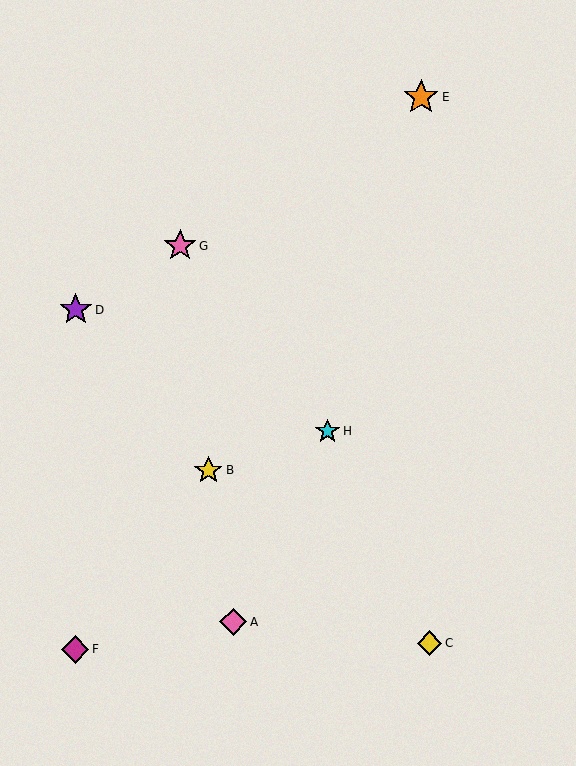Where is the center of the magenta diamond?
The center of the magenta diamond is at (75, 649).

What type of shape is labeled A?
Shape A is a pink diamond.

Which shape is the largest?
The orange star (labeled E) is the largest.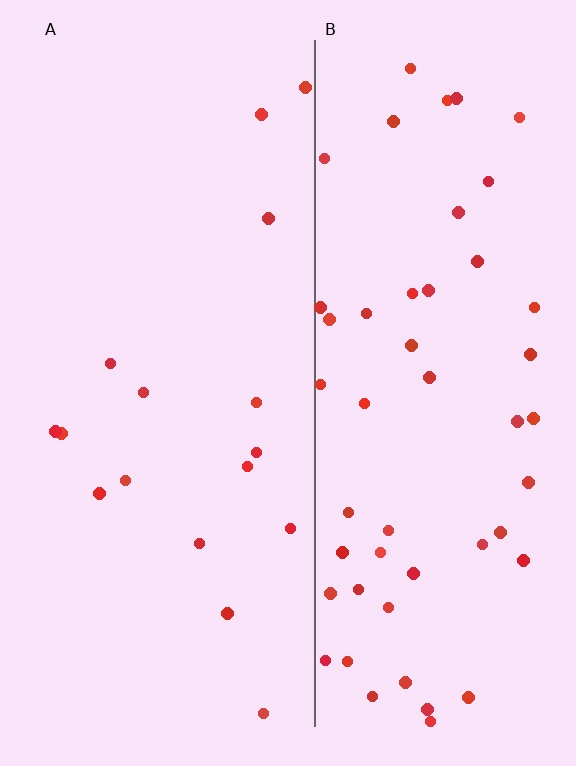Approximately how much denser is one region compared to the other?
Approximately 3.2× — region B over region A.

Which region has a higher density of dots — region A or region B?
B (the right).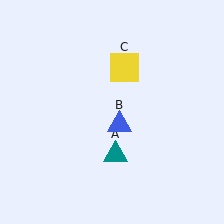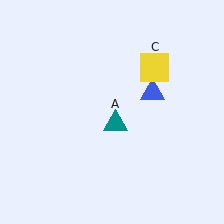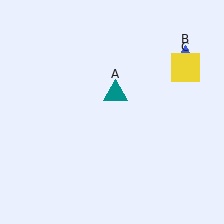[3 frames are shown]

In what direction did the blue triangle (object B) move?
The blue triangle (object B) moved up and to the right.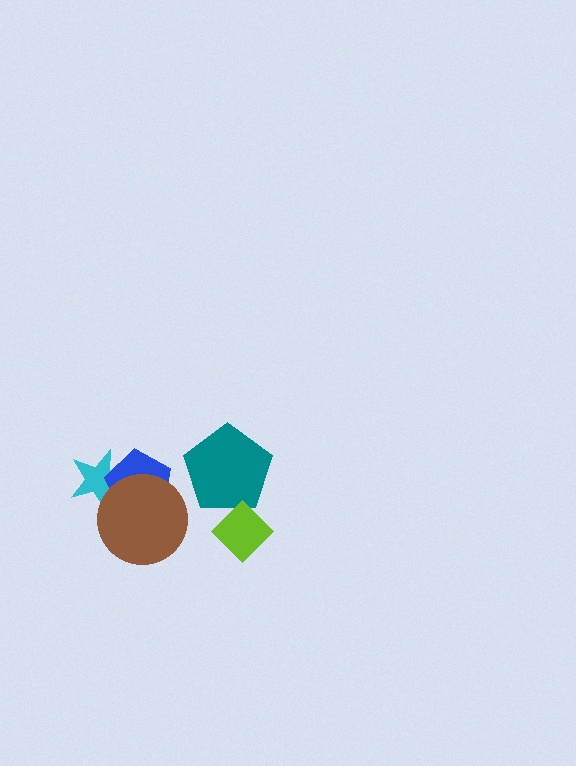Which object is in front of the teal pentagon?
The lime diamond is in front of the teal pentagon.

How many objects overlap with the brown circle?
2 objects overlap with the brown circle.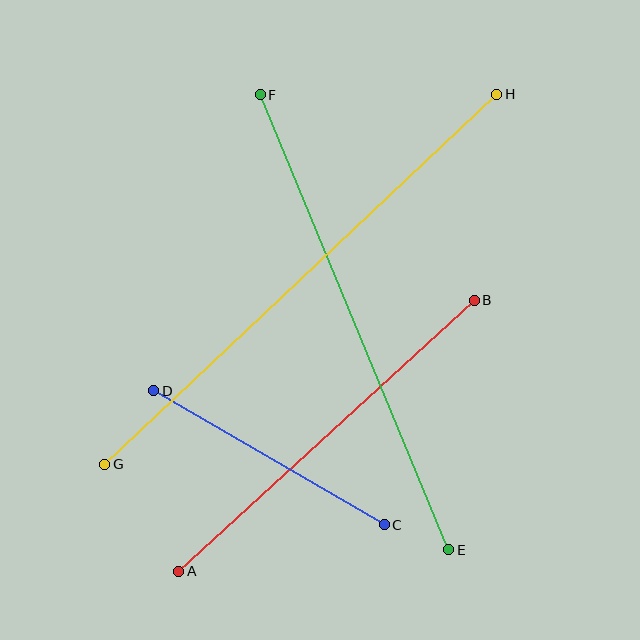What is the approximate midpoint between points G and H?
The midpoint is at approximately (301, 279) pixels.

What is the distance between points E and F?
The distance is approximately 492 pixels.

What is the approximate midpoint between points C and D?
The midpoint is at approximately (269, 458) pixels.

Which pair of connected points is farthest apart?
Points G and H are farthest apart.